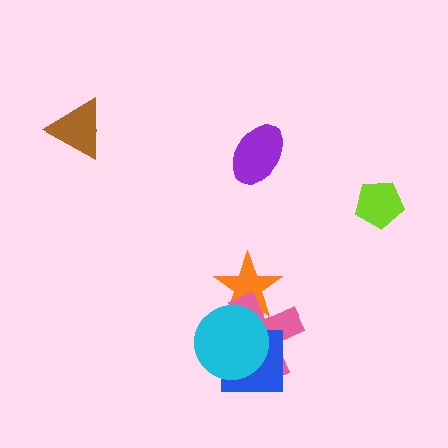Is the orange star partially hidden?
Yes, it is partially covered by another shape.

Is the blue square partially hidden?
Yes, it is partially covered by another shape.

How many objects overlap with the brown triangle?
0 objects overlap with the brown triangle.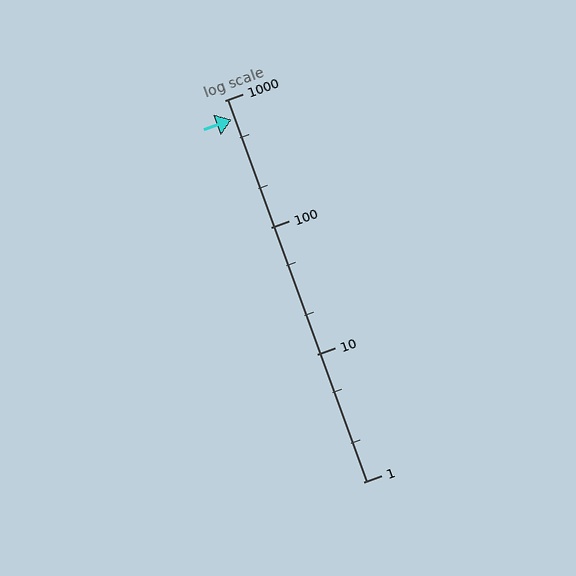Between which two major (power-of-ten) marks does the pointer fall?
The pointer is between 100 and 1000.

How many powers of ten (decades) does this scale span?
The scale spans 3 decades, from 1 to 1000.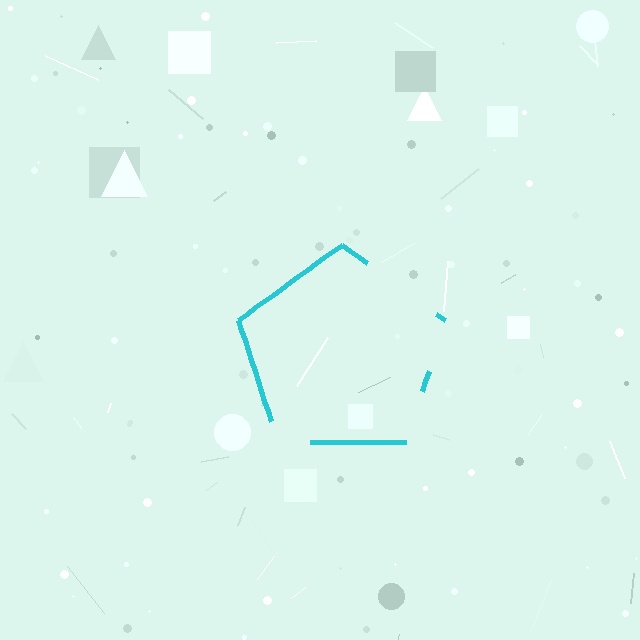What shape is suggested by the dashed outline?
The dashed outline suggests a pentagon.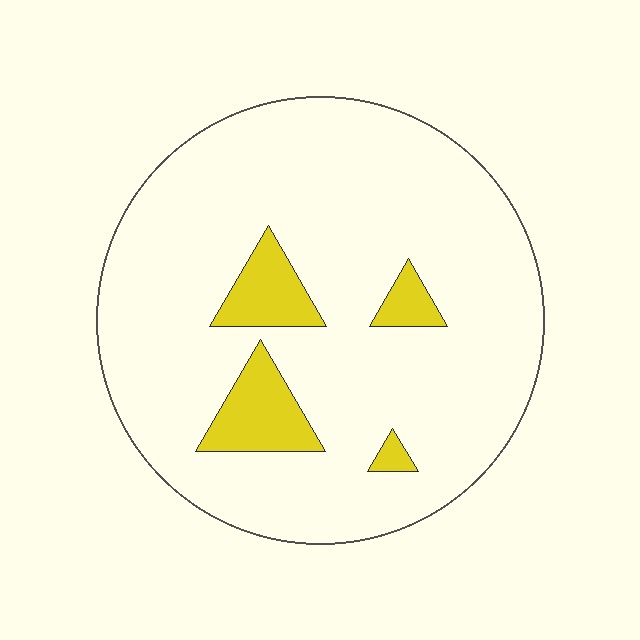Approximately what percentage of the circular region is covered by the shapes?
Approximately 10%.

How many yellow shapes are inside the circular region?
4.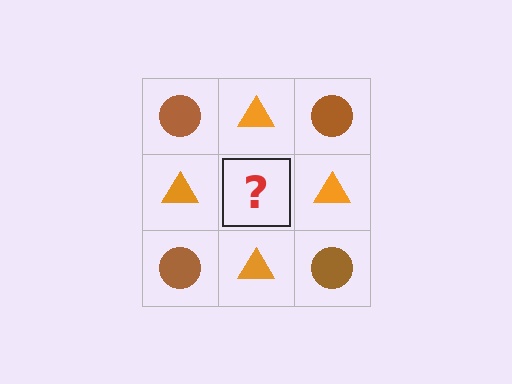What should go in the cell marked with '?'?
The missing cell should contain a brown circle.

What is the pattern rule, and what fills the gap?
The rule is that it alternates brown circle and orange triangle in a checkerboard pattern. The gap should be filled with a brown circle.